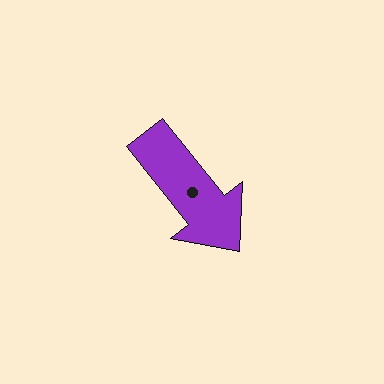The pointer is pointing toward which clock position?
Roughly 5 o'clock.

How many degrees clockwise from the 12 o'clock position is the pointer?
Approximately 142 degrees.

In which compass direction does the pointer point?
Southeast.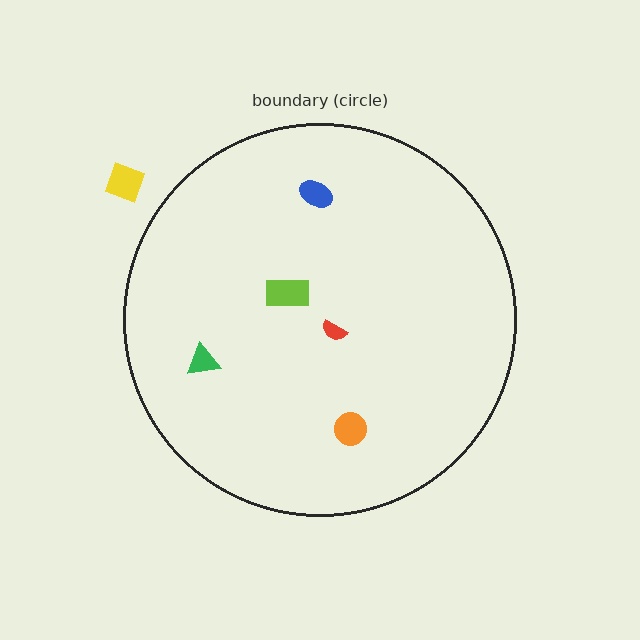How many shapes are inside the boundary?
5 inside, 1 outside.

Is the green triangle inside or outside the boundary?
Inside.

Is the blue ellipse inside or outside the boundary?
Inside.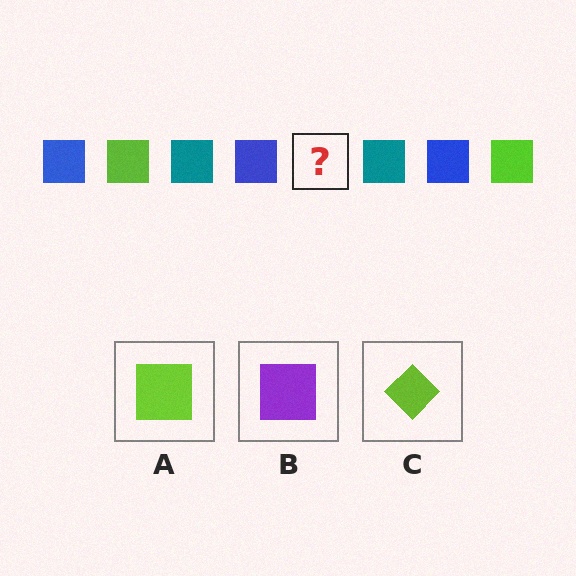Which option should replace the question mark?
Option A.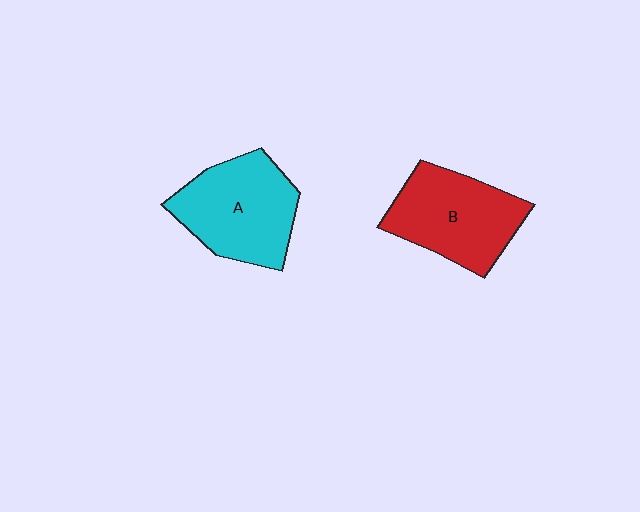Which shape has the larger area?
Shape A (cyan).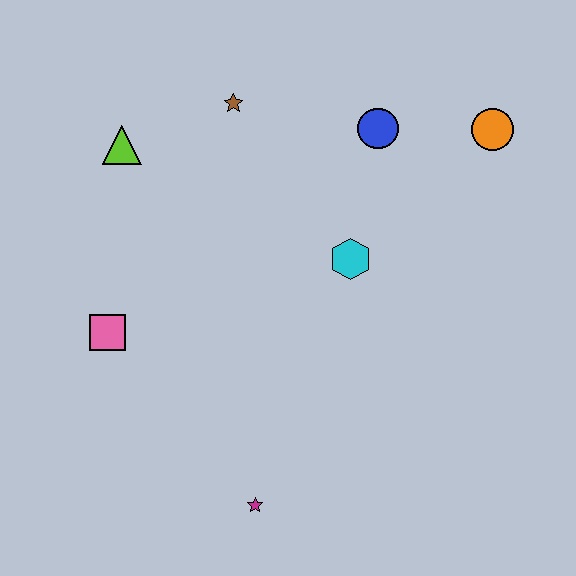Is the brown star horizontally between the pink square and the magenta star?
Yes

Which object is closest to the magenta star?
The pink square is closest to the magenta star.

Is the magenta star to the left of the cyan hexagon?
Yes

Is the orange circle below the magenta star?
No